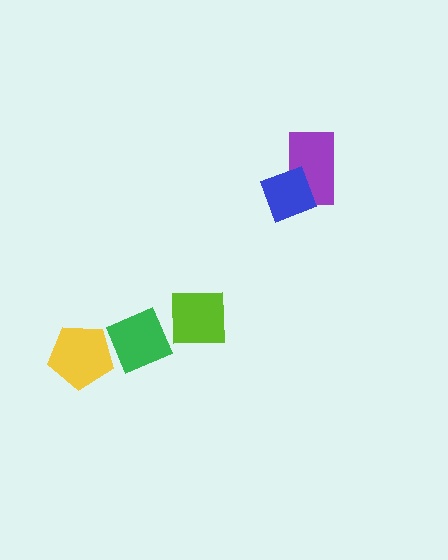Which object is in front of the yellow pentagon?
The green diamond is in front of the yellow pentagon.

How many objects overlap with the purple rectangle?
1 object overlaps with the purple rectangle.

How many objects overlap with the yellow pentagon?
1 object overlaps with the yellow pentagon.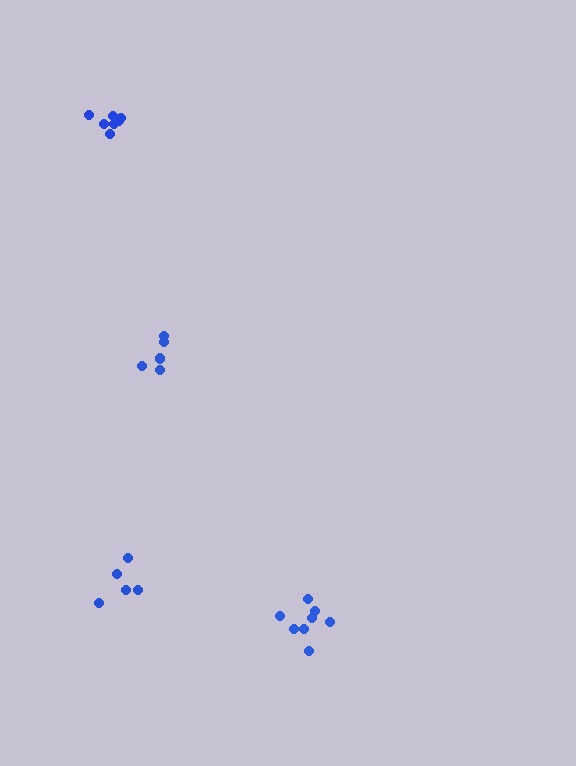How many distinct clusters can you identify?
There are 4 distinct clusters.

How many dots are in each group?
Group 1: 7 dots, Group 2: 8 dots, Group 3: 5 dots, Group 4: 5 dots (25 total).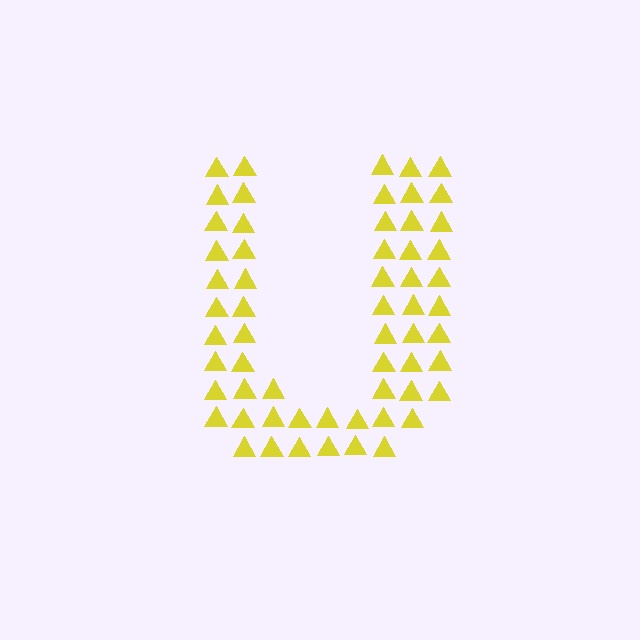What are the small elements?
The small elements are triangles.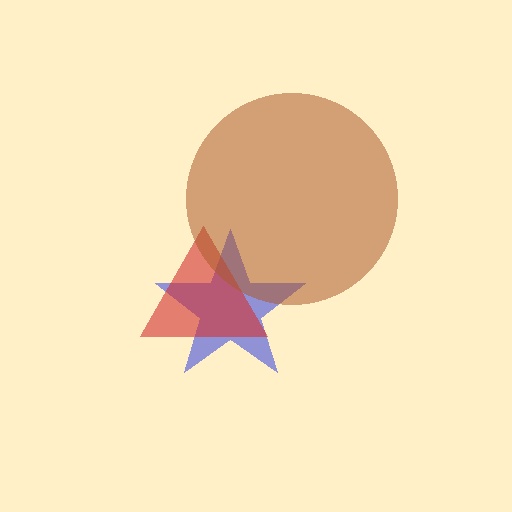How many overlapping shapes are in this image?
There are 3 overlapping shapes in the image.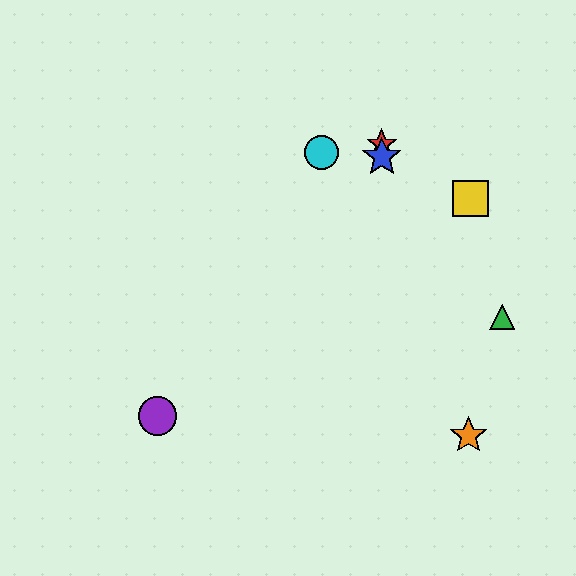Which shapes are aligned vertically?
The red star, the blue star are aligned vertically.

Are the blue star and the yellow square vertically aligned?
No, the blue star is at x≈382 and the yellow square is at x≈471.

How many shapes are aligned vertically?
2 shapes (the red star, the blue star) are aligned vertically.